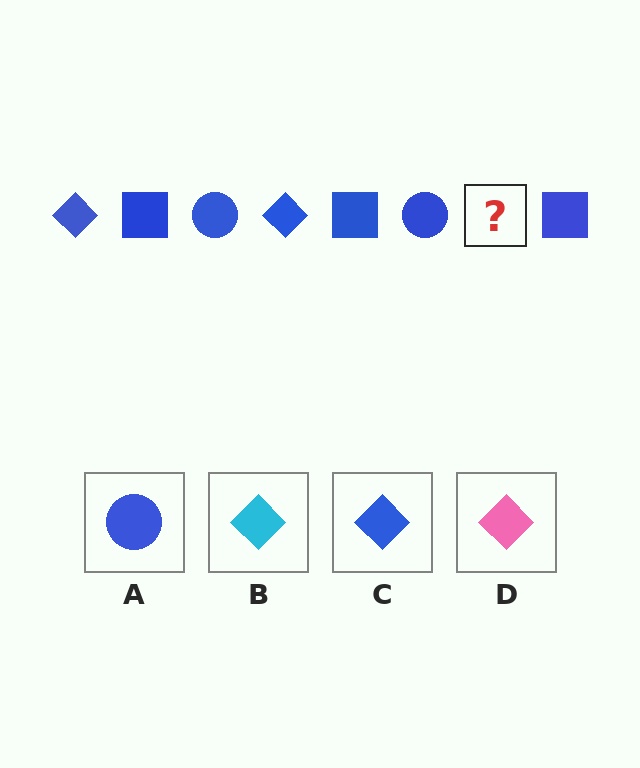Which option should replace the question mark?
Option C.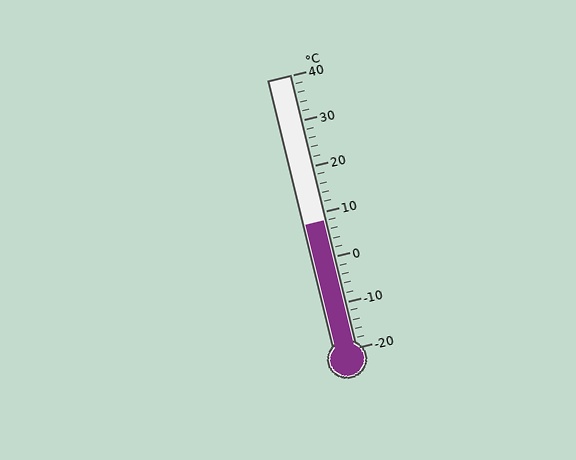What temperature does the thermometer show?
The thermometer shows approximately 8°C.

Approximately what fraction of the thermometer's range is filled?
The thermometer is filled to approximately 45% of its range.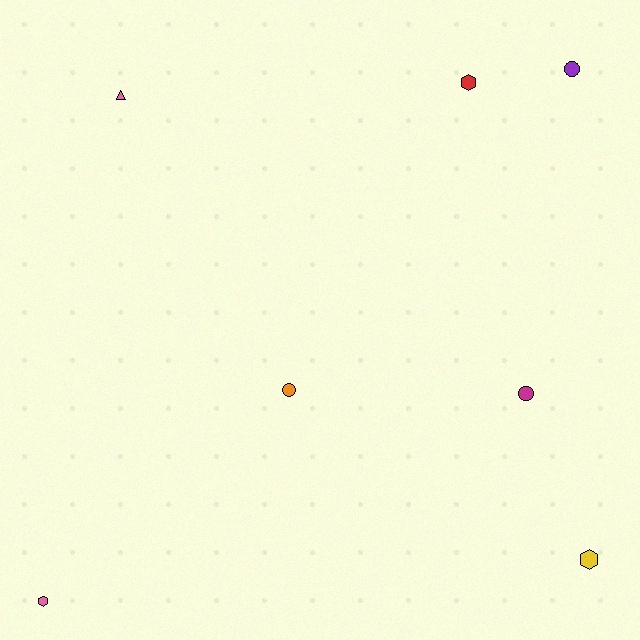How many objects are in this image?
There are 7 objects.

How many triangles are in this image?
There is 1 triangle.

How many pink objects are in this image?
There are 2 pink objects.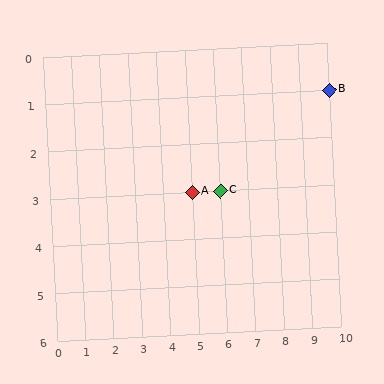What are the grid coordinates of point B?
Point B is at grid coordinates (10, 1).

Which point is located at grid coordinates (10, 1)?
Point B is at (10, 1).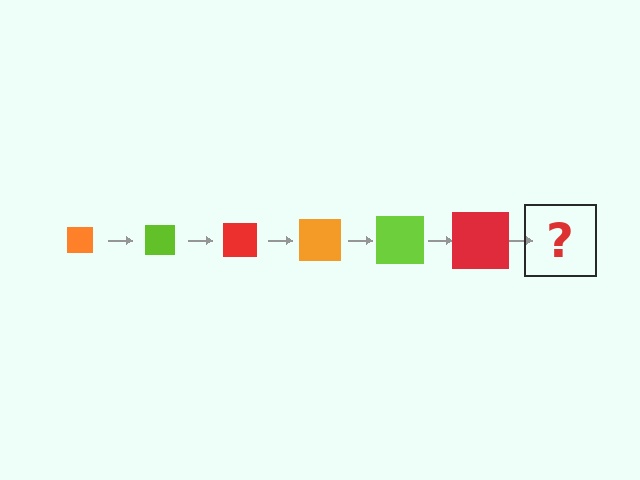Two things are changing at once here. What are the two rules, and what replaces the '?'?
The two rules are that the square grows larger each step and the color cycles through orange, lime, and red. The '?' should be an orange square, larger than the previous one.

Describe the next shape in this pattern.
It should be an orange square, larger than the previous one.